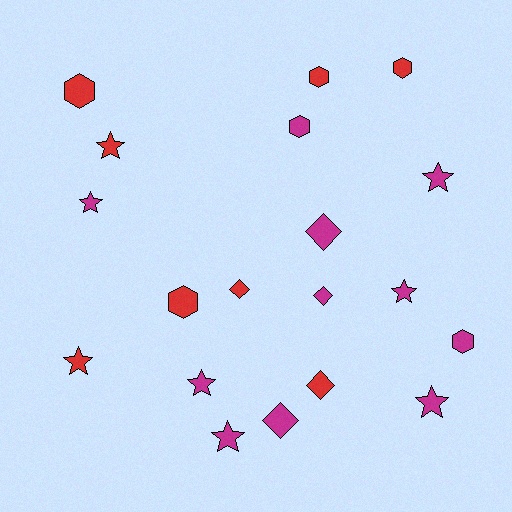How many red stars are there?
There are 2 red stars.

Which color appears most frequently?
Magenta, with 11 objects.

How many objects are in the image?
There are 19 objects.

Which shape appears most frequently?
Star, with 8 objects.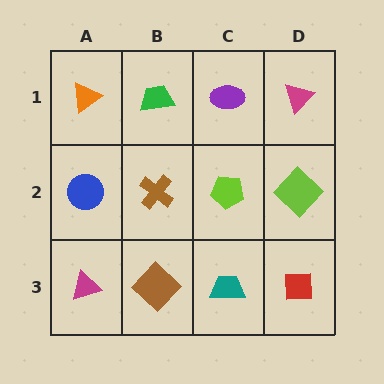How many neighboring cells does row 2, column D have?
3.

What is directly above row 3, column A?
A blue circle.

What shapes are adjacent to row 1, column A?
A blue circle (row 2, column A), a green trapezoid (row 1, column B).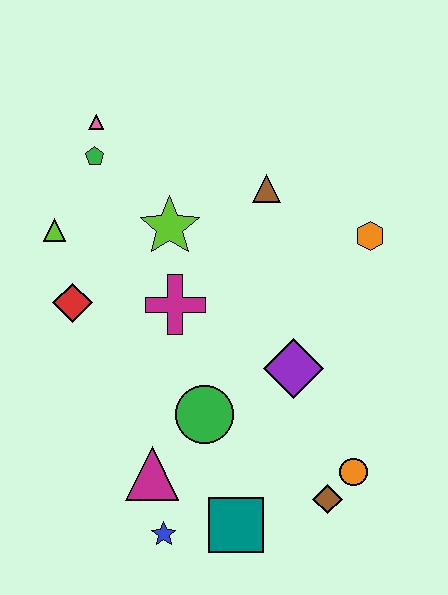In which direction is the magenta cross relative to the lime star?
The magenta cross is below the lime star.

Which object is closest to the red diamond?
The lime triangle is closest to the red diamond.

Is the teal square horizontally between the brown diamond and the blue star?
Yes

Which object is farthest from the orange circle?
The pink triangle is farthest from the orange circle.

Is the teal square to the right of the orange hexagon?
No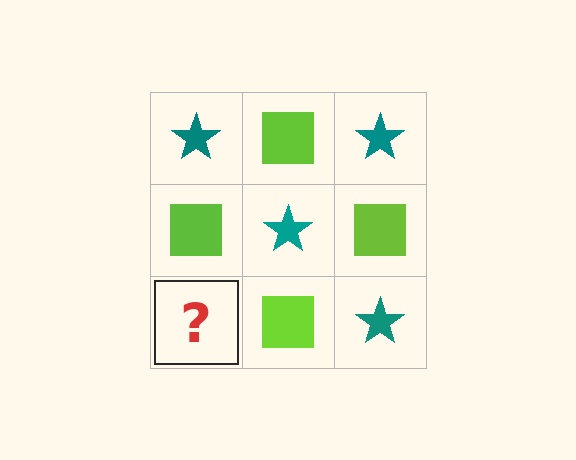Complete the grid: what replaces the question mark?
The question mark should be replaced with a teal star.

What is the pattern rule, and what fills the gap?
The rule is that it alternates teal star and lime square in a checkerboard pattern. The gap should be filled with a teal star.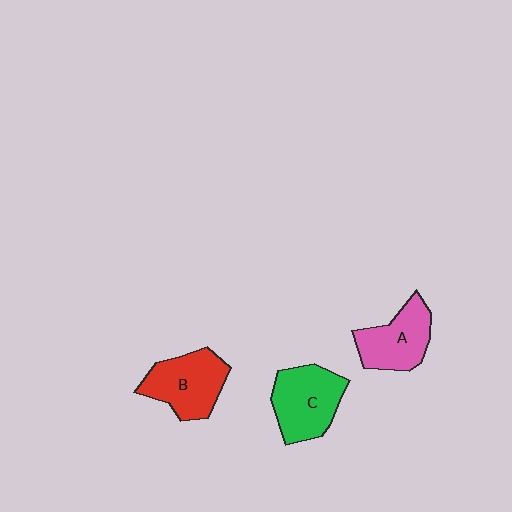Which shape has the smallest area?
Shape A (pink).